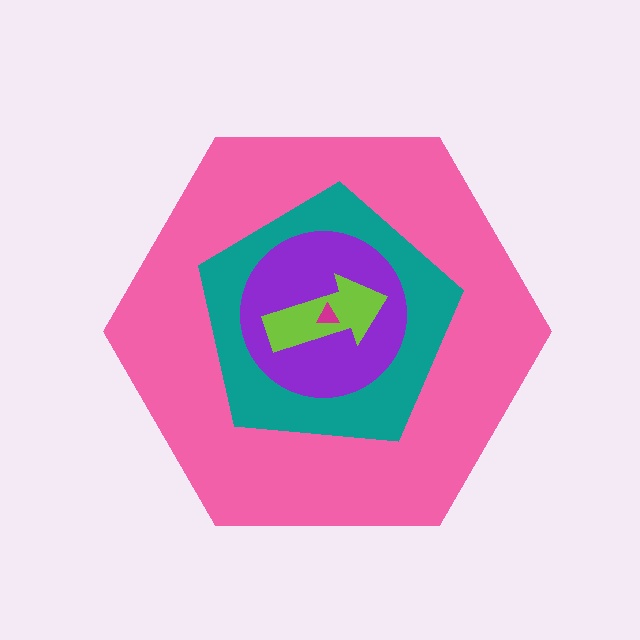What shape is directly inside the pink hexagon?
The teal pentagon.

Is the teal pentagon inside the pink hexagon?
Yes.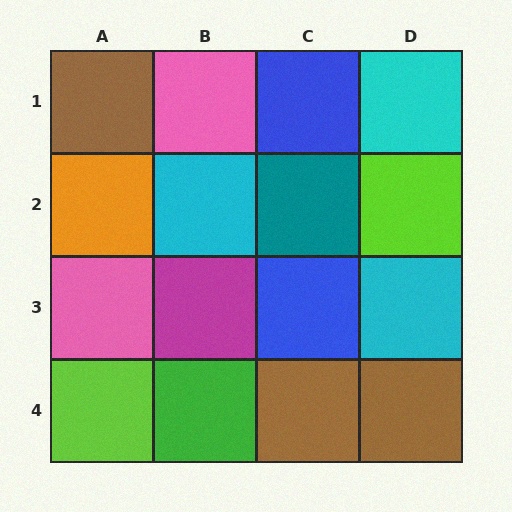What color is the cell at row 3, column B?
Magenta.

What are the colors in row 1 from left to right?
Brown, pink, blue, cyan.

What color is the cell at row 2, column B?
Cyan.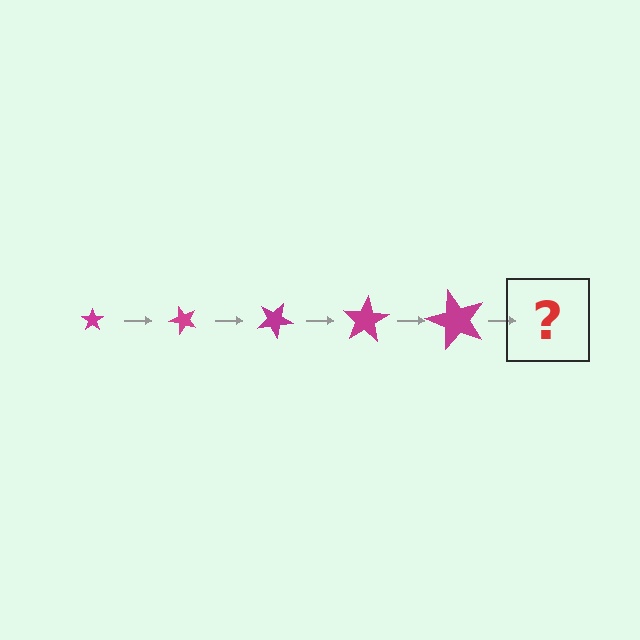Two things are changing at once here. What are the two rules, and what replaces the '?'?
The two rules are that the star grows larger each step and it rotates 50 degrees each step. The '?' should be a star, larger than the previous one and rotated 250 degrees from the start.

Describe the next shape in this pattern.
It should be a star, larger than the previous one and rotated 250 degrees from the start.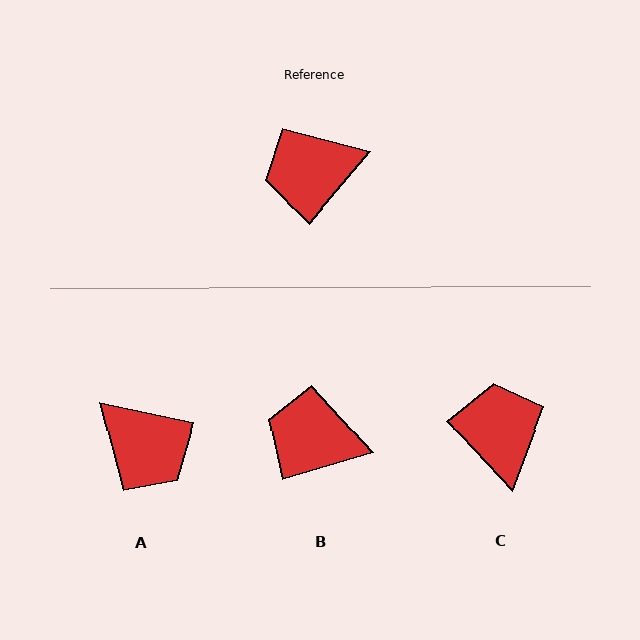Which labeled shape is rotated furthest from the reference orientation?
A, about 119 degrees away.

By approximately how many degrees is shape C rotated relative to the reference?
Approximately 96 degrees clockwise.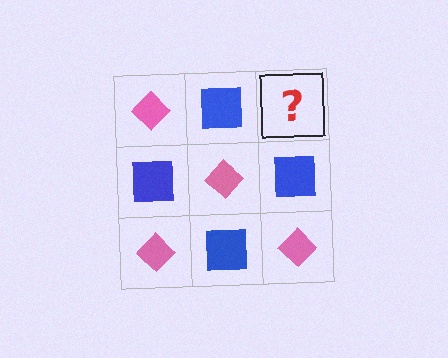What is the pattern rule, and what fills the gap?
The rule is that it alternates pink diamond and blue square in a checkerboard pattern. The gap should be filled with a pink diamond.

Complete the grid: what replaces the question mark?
The question mark should be replaced with a pink diamond.